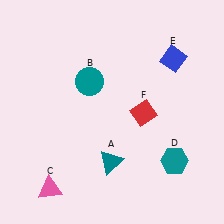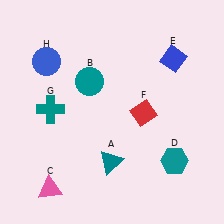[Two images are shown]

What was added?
A teal cross (G), a blue circle (H) were added in Image 2.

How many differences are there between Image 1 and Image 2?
There are 2 differences between the two images.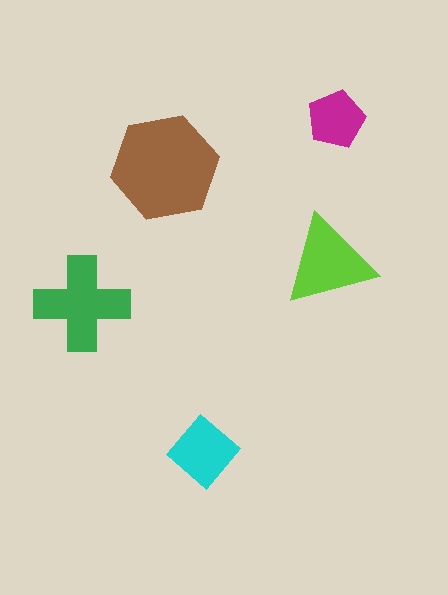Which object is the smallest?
The magenta pentagon.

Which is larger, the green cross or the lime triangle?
The green cross.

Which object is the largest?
The brown hexagon.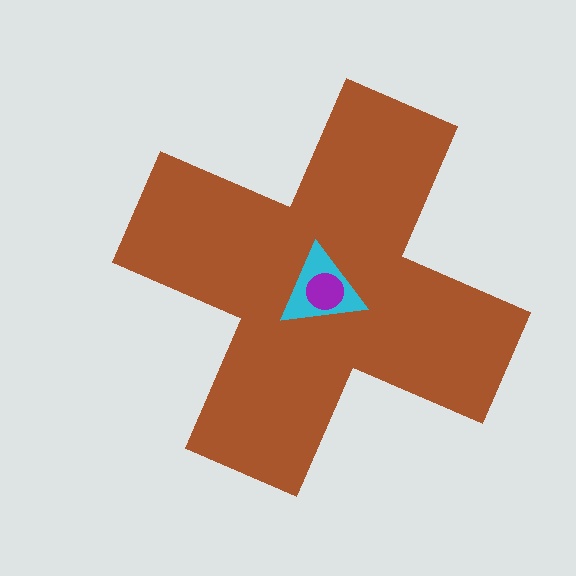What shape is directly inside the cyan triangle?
The purple circle.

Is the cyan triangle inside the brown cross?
Yes.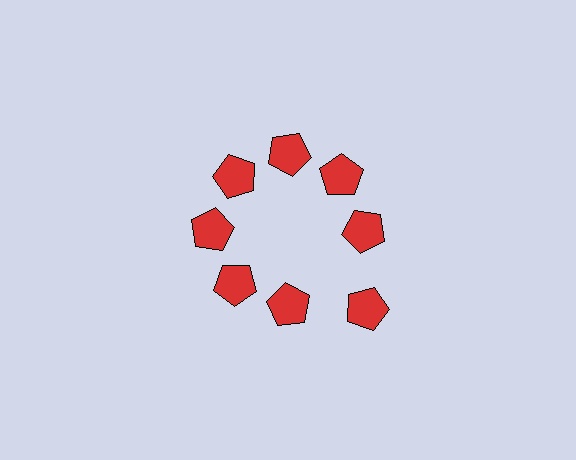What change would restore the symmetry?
The symmetry would be restored by moving it inward, back onto the ring so that all 8 pentagons sit at equal angles and equal distance from the center.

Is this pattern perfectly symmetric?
No. The 8 red pentagons are arranged in a ring, but one element near the 4 o'clock position is pushed outward from the center, breaking the 8-fold rotational symmetry.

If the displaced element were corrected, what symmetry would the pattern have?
It would have 8-fold rotational symmetry — the pattern would map onto itself every 45 degrees.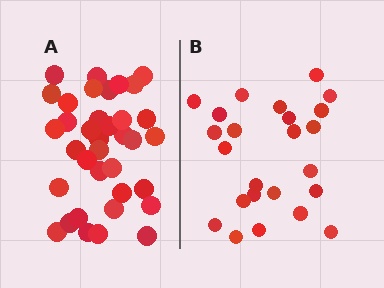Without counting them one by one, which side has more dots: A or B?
Region A (the left region) has more dots.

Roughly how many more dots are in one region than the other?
Region A has roughly 12 or so more dots than region B.